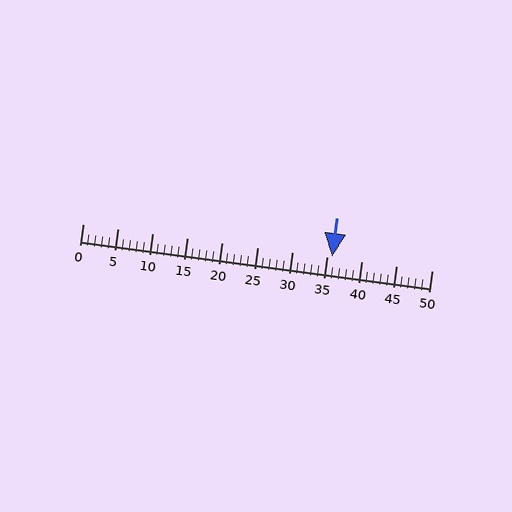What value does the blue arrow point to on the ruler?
The blue arrow points to approximately 36.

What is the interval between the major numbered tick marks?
The major tick marks are spaced 5 units apart.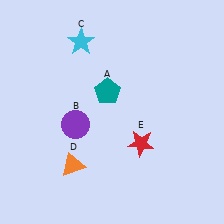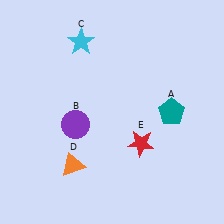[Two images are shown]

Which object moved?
The teal pentagon (A) moved right.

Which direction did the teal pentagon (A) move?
The teal pentagon (A) moved right.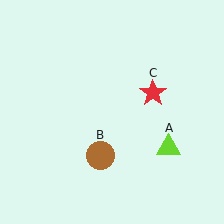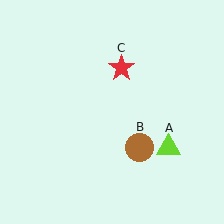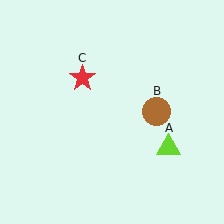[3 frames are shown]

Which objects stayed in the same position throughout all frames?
Lime triangle (object A) remained stationary.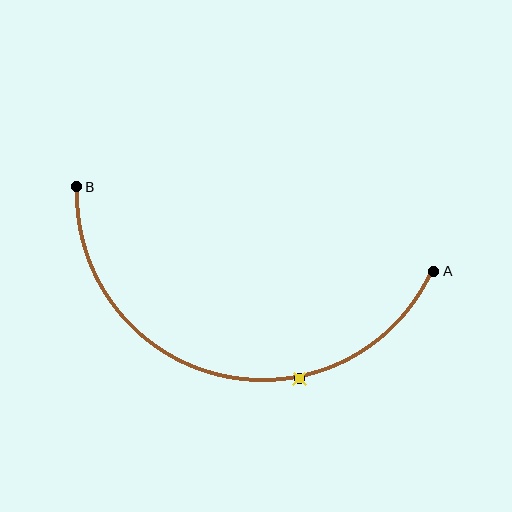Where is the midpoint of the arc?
The arc midpoint is the point on the curve farthest from the straight line joining A and B. It sits below that line.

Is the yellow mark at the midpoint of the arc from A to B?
No. The yellow mark lies on the arc but is closer to endpoint A. The arc midpoint would be at the point on the curve equidistant along the arc from both A and B.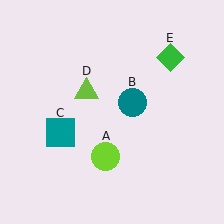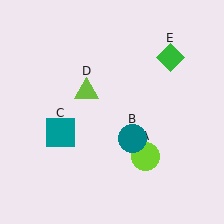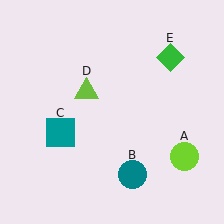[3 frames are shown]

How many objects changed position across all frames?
2 objects changed position: lime circle (object A), teal circle (object B).